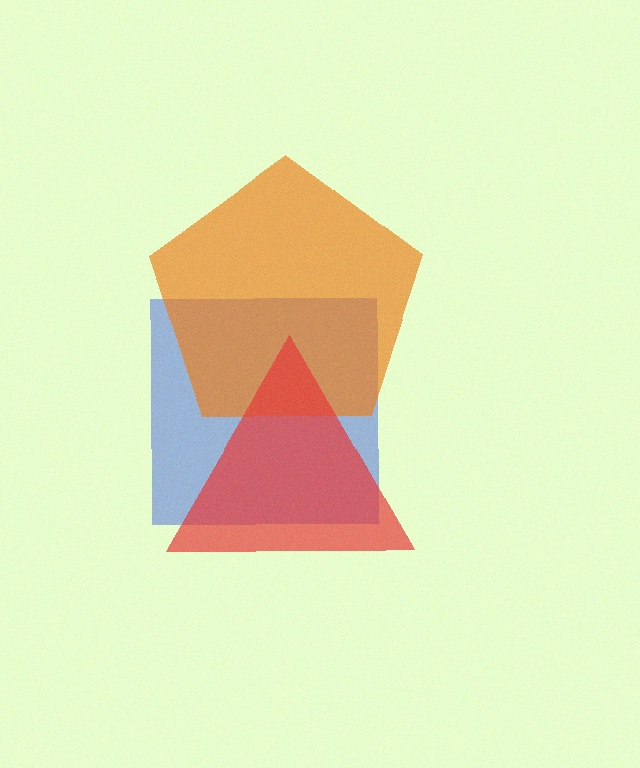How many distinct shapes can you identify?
There are 3 distinct shapes: a blue square, an orange pentagon, a red triangle.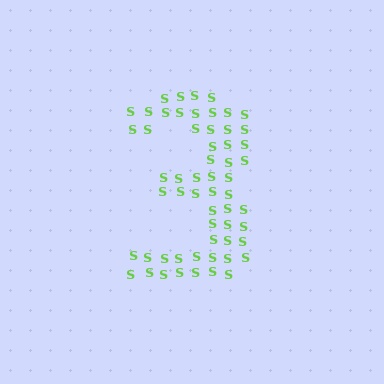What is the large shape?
The large shape is the digit 3.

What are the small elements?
The small elements are letter S's.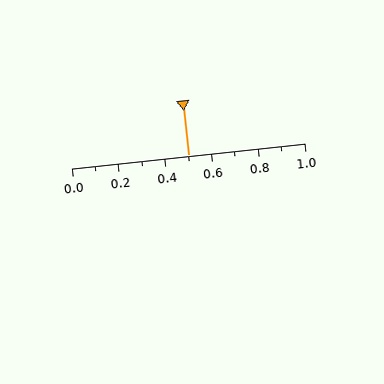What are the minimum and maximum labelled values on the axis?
The axis runs from 0.0 to 1.0.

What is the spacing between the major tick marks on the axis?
The major ticks are spaced 0.2 apart.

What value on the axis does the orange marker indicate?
The marker indicates approximately 0.5.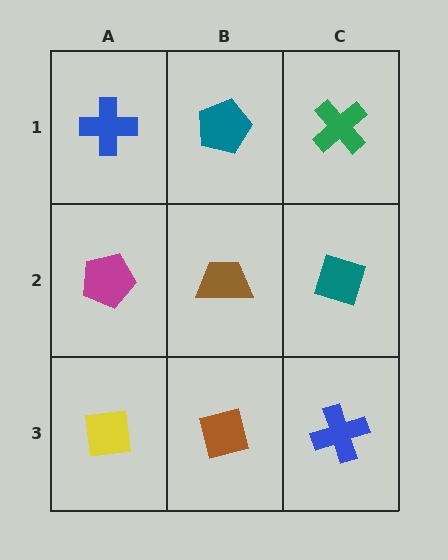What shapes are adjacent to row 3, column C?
A teal diamond (row 2, column C), a brown square (row 3, column B).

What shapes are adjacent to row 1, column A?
A magenta pentagon (row 2, column A), a teal pentagon (row 1, column B).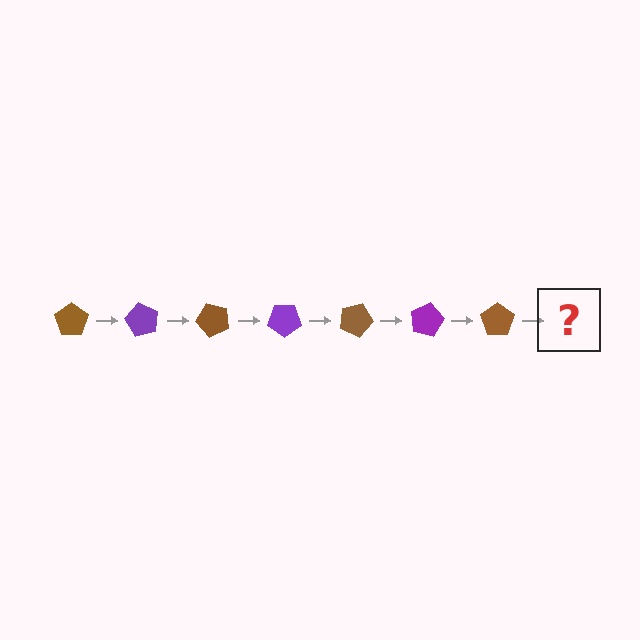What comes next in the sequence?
The next element should be a purple pentagon, rotated 420 degrees from the start.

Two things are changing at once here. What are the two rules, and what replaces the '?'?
The two rules are that it rotates 60 degrees each step and the color cycles through brown and purple. The '?' should be a purple pentagon, rotated 420 degrees from the start.